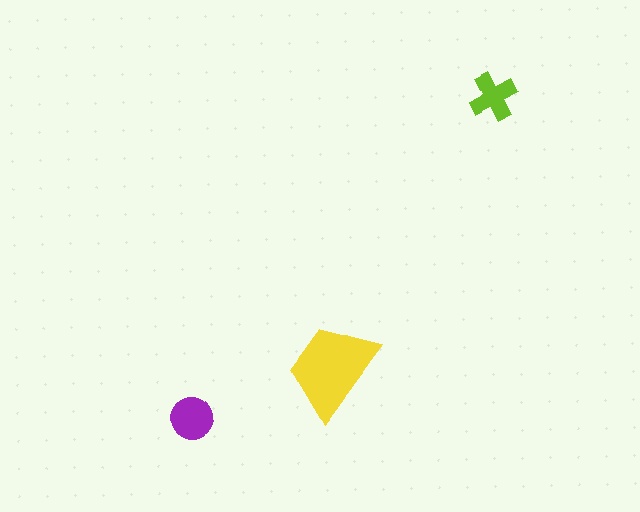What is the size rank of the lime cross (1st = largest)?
3rd.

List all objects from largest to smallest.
The yellow trapezoid, the purple circle, the lime cross.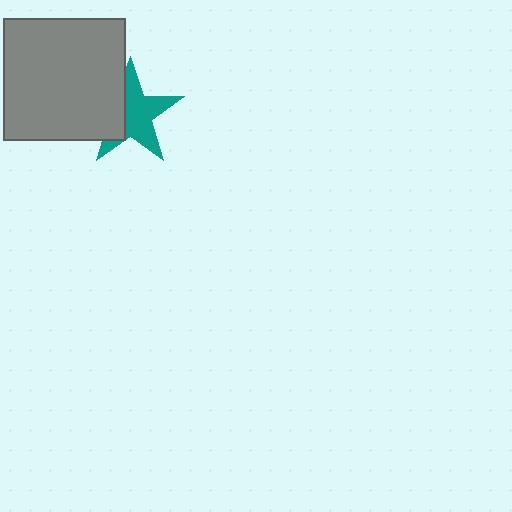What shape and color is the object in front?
The object in front is a gray square.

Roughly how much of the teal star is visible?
About half of it is visible (roughly 64%).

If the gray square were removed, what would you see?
You would see the complete teal star.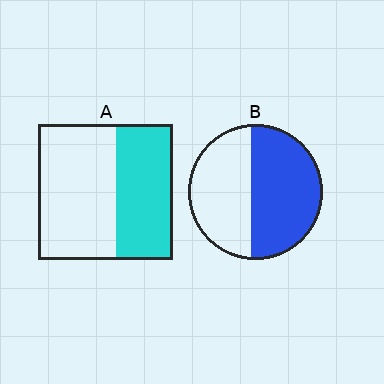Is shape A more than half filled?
No.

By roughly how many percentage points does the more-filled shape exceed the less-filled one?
By roughly 10 percentage points (B over A).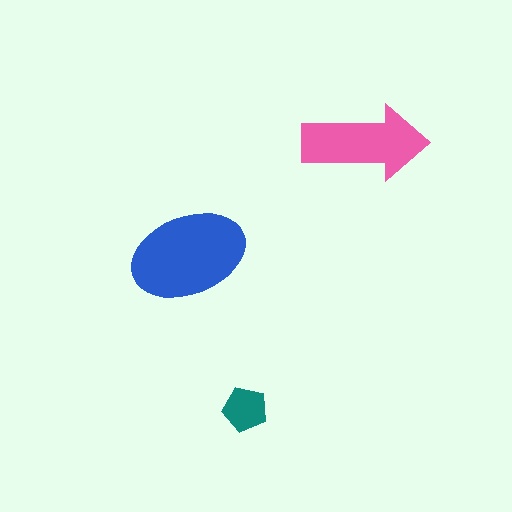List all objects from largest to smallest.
The blue ellipse, the pink arrow, the teal pentagon.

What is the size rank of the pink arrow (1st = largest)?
2nd.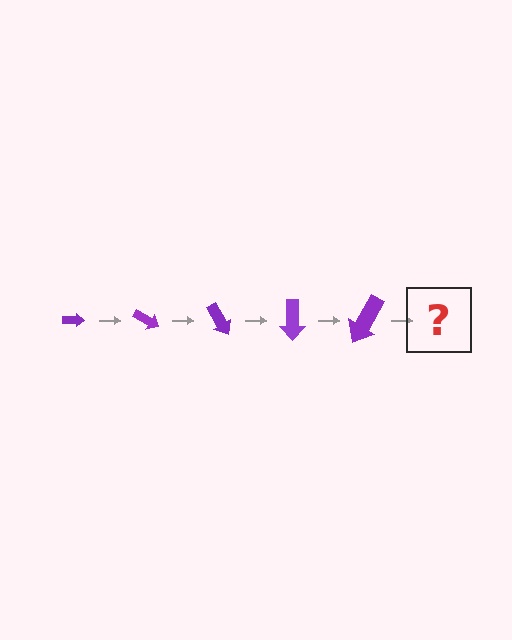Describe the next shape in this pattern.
It should be an arrow, larger than the previous one and rotated 150 degrees from the start.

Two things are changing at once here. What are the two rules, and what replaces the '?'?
The two rules are that the arrow grows larger each step and it rotates 30 degrees each step. The '?' should be an arrow, larger than the previous one and rotated 150 degrees from the start.